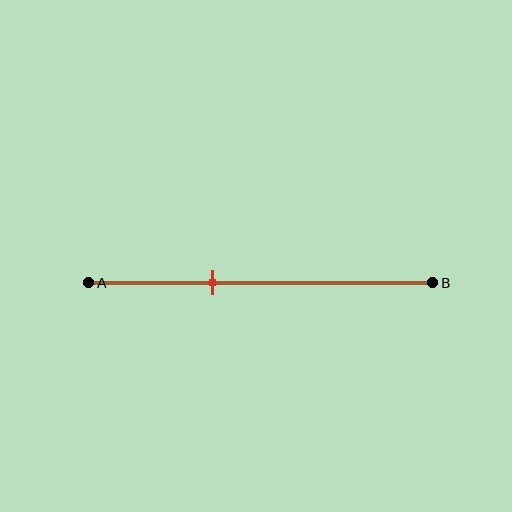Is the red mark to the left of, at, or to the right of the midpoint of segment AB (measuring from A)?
The red mark is to the left of the midpoint of segment AB.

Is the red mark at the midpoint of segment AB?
No, the mark is at about 35% from A, not at the 50% midpoint.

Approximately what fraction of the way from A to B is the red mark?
The red mark is approximately 35% of the way from A to B.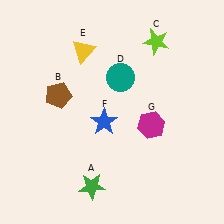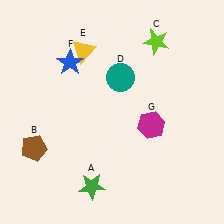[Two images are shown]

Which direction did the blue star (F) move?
The blue star (F) moved up.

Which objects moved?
The objects that moved are: the brown pentagon (B), the blue star (F).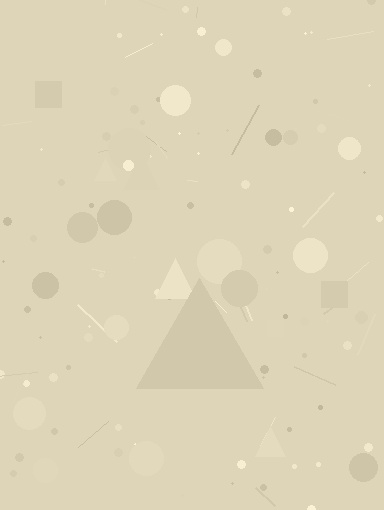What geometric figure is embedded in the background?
A triangle is embedded in the background.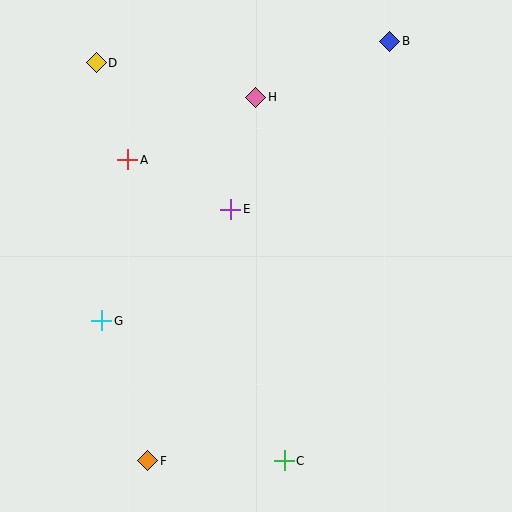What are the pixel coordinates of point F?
Point F is at (148, 461).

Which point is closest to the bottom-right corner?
Point C is closest to the bottom-right corner.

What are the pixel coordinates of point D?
Point D is at (96, 63).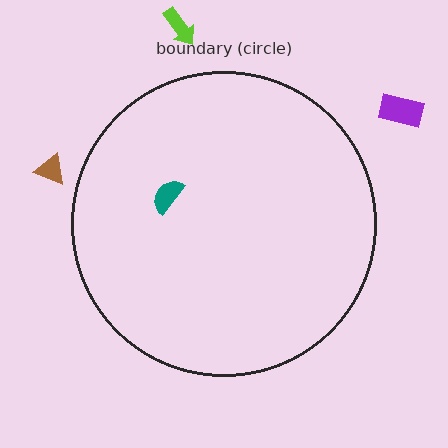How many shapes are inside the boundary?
1 inside, 3 outside.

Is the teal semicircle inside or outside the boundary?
Inside.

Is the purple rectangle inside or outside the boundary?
Outside.